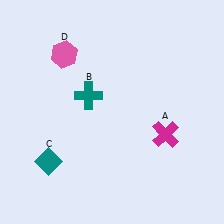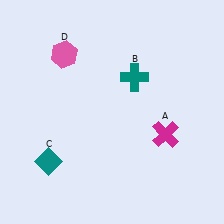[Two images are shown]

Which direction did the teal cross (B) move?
The teal cross (B) moved right.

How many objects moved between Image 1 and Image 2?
1 object moved between the two images.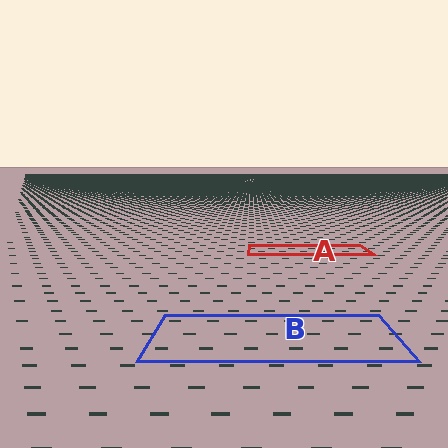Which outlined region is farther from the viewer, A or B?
Region A is farther from the viewer — the texture elements inside it appear smaller and more densely packed.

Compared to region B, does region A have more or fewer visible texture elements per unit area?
Region A has more texture elements per unit area — they are packed more densely because it is farther away.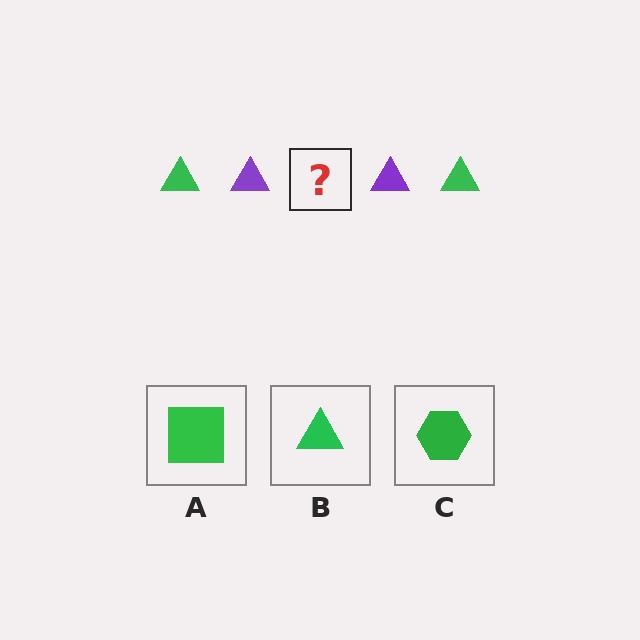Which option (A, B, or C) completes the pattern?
B.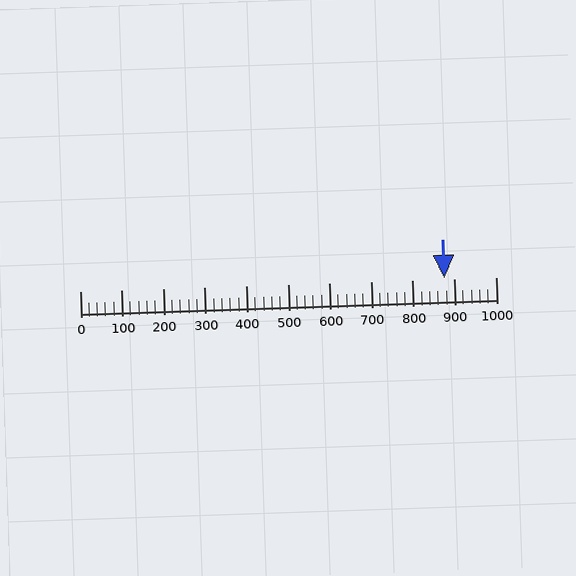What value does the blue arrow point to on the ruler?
The blue arrow points to approximately 876.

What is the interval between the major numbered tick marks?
The major tick marks are spaced 100 units apart.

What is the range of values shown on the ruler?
The ruler shows values from 0 to 1000.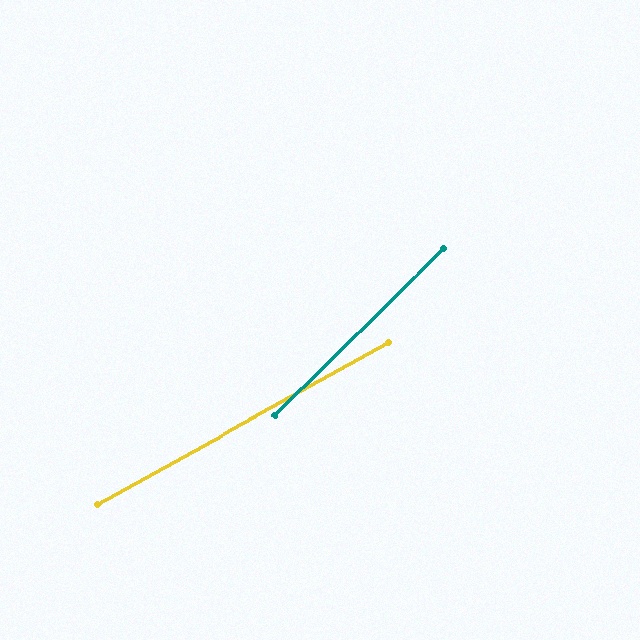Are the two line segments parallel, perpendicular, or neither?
Neither parallel nor perpendicular — they differ by about 16°.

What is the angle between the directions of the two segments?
Approximately 16 degrees.